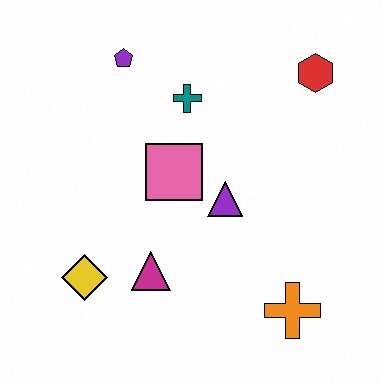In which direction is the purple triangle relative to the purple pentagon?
The purple triangle is below the purple pentagon.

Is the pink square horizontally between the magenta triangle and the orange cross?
Yes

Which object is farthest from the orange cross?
The purple pentagon is farthest from the orange cross.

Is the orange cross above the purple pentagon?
No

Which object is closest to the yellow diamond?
The magenta triangle is closest to the yellow diamond.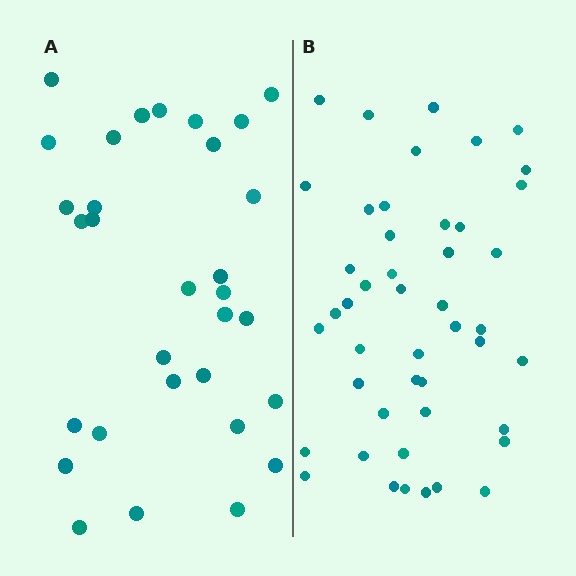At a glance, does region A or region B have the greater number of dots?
Region B (the right region) has more dots.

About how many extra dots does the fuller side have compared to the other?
Region B has approximately 15 more dots than region A.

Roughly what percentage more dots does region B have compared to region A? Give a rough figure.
About 50% more.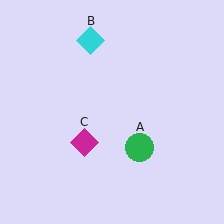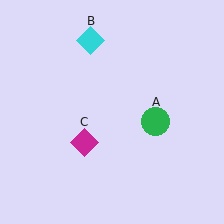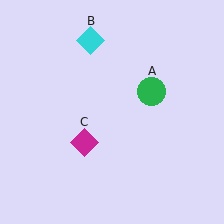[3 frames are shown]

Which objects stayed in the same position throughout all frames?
Cyan diamond (object B) and magenta diamond (object C) remained stationary.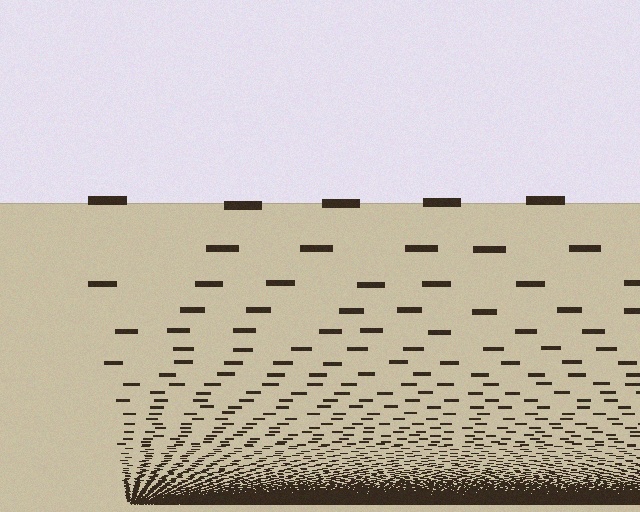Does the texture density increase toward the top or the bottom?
Density increases toward the bottom.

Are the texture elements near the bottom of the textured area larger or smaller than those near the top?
Smaller. The gradient is inverted — elements near the bottom are smaller and denser.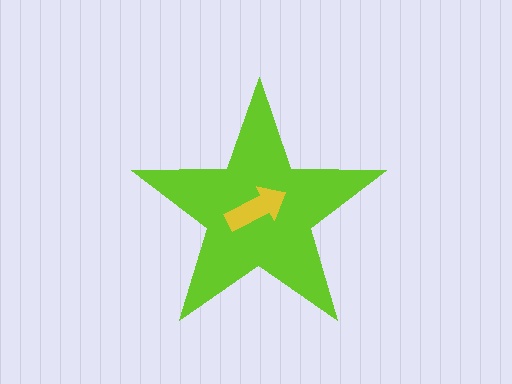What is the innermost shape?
The yellow arrow.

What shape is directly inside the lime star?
The yellow arrow.